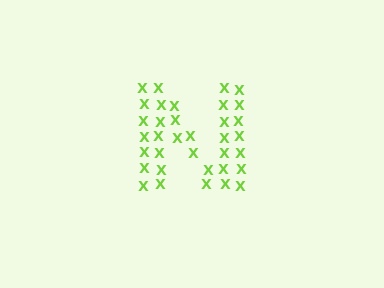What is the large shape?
The large shape is the letter N.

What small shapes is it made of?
It is made of small letter X's.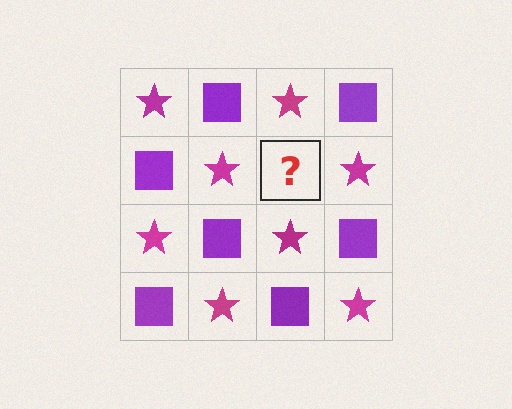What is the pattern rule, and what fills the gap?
The rule is that it alternates magenta star and purple square in a checkerboard pattern. The gap should be filled with a purple square.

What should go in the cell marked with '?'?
The missing cell should contain a purple square.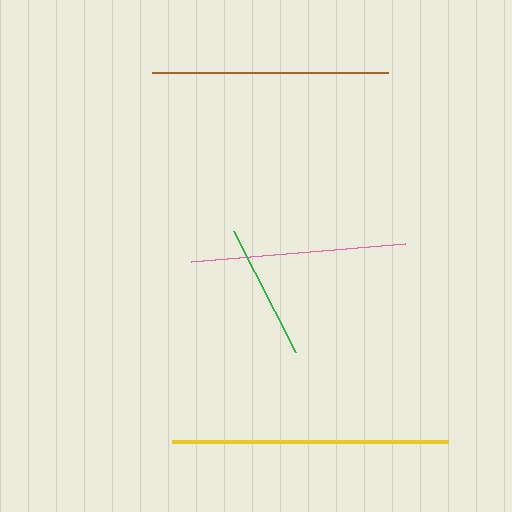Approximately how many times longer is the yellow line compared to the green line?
The yellow line is approximately 2.0 times the length of the green line.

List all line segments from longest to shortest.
From longest to shortest: yellow, brown, pink, green.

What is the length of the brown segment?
The brown segment is approximately 236 pixels long.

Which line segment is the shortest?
The green line is the shortest at approximately 135 pixels.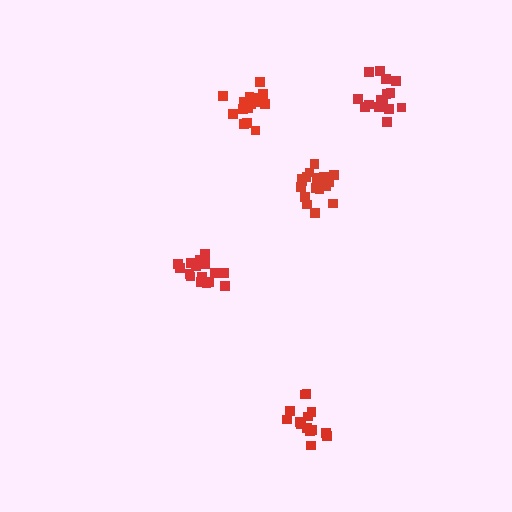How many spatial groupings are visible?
There are 5 spatial groupings.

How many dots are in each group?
Group 1: 16 dots, Group 2: 17 dots, Group 3: 14 dots, Group 4: 16 dots, Group 5: 16 dots (79 total).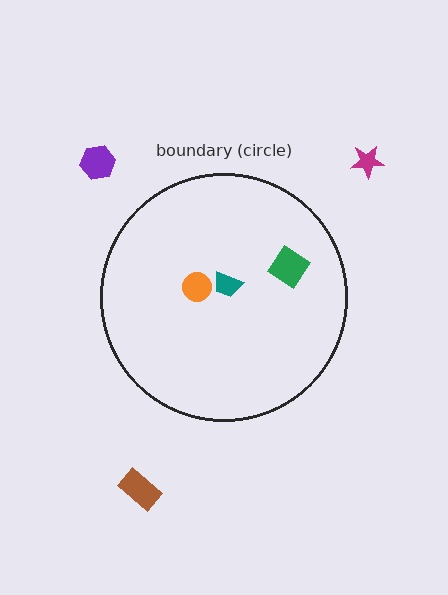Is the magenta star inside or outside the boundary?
Outside.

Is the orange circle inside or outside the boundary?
Inside.